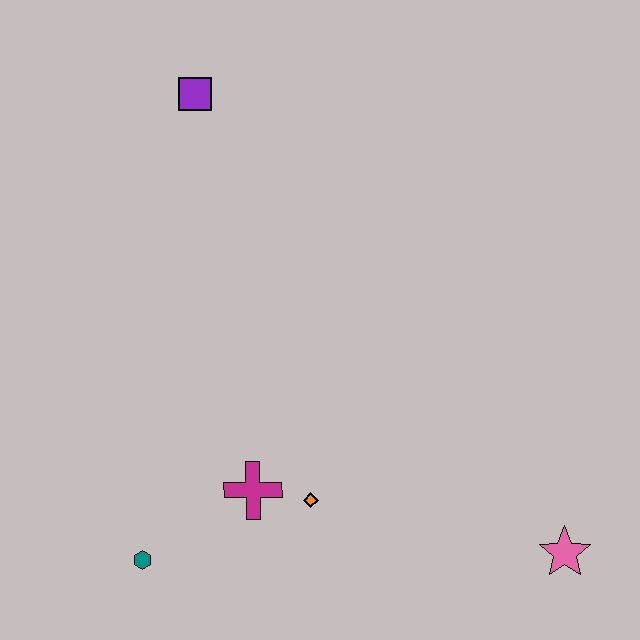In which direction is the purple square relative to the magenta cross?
The purple square is above the magenta cross.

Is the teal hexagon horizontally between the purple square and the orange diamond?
No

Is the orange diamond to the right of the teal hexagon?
Yes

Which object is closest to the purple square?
The magenta cross is closest to the purple square.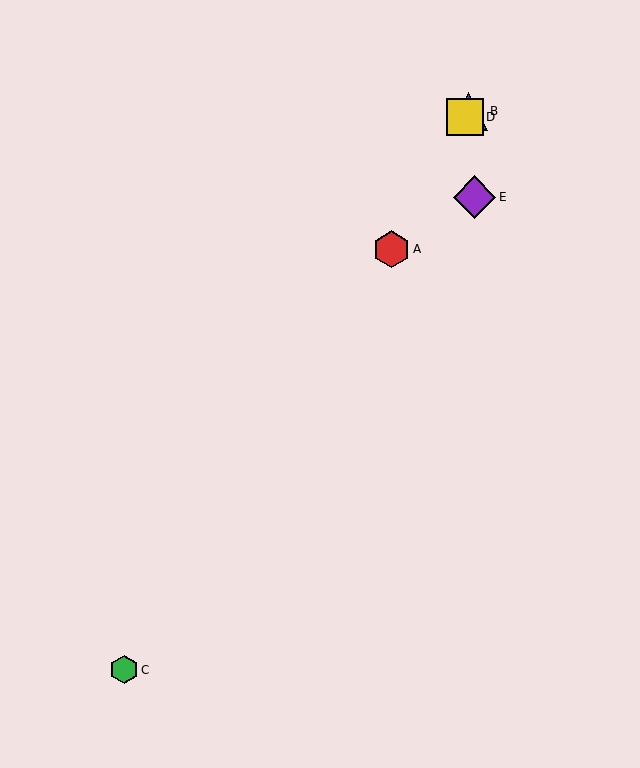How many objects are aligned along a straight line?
3 objects (A, B, D) are aligned along a straight line.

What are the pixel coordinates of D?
Object D is at (465, 117).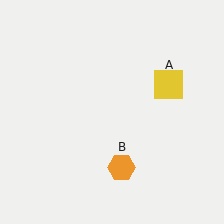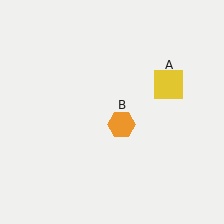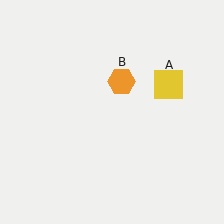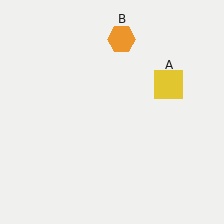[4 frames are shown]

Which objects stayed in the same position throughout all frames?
Yellow square (object A) remained stationary.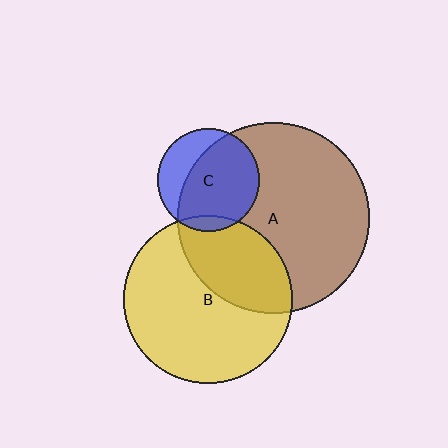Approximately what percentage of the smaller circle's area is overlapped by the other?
Approximately 70%.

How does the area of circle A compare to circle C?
Approximately 3.5 times.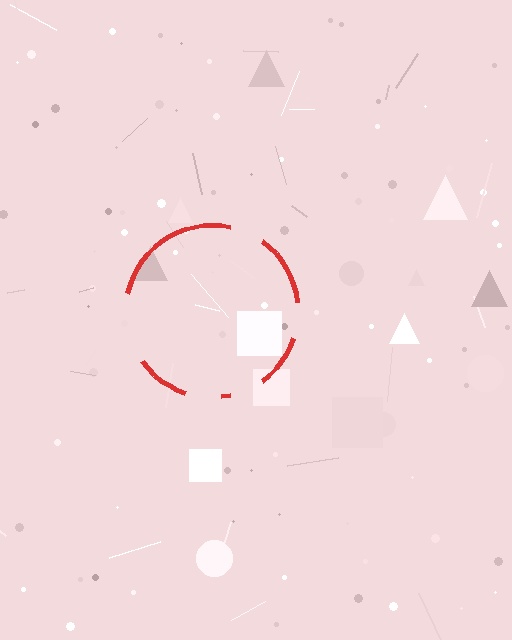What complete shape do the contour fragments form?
The contour fragments form a circle.